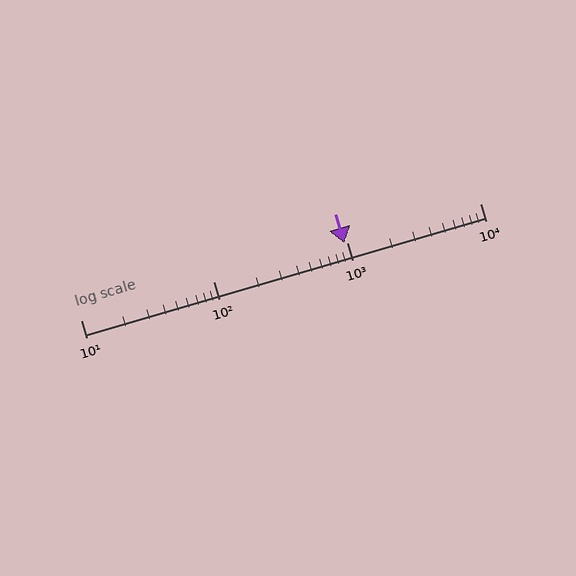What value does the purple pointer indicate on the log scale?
The pointer indicates approximately 960.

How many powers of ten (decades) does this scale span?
The scale spans 3 decades, from 10 to 10000.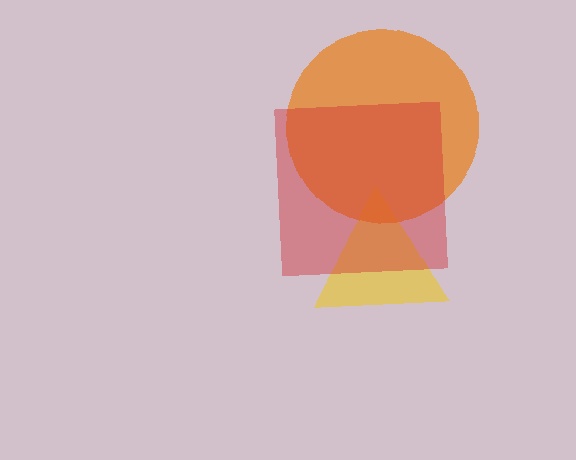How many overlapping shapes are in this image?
There are 3 overlapping shapes in the image.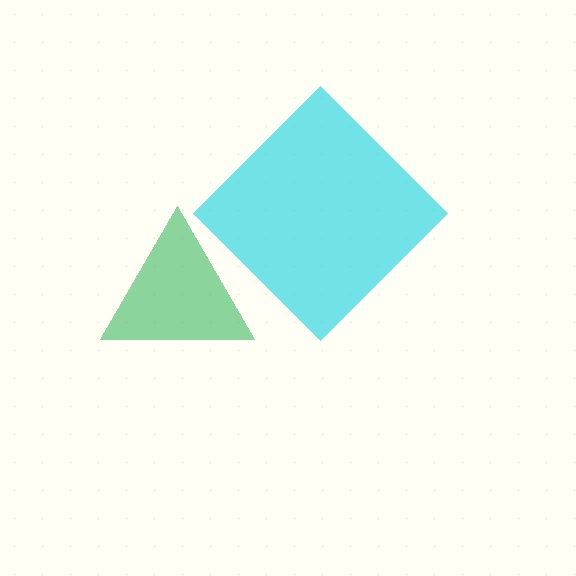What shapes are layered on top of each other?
The layered shapes are: a green triangle, a cyan diamond.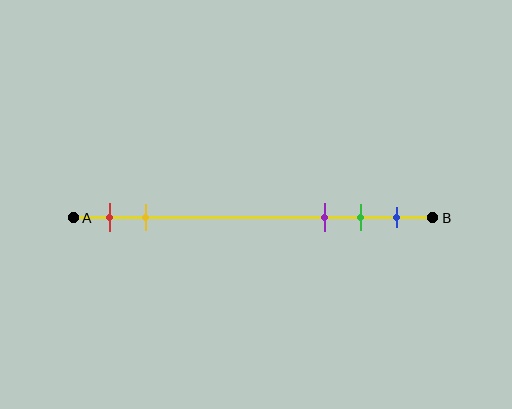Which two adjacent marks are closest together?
The green and blue marks are the closest adjacent pair.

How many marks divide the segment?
There are 5 marks dividing the segment.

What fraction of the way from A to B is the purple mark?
The purple mark is approximately 70% (0.7) of the way from A to B.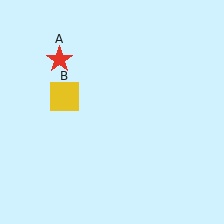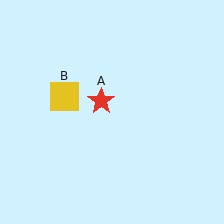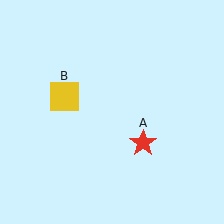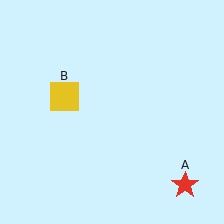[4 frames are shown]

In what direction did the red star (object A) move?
The red star (object A) moved down and to the right.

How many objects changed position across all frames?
1 object changed position: red star (object A).